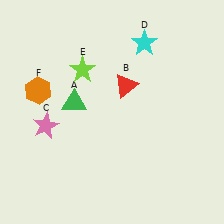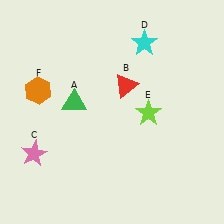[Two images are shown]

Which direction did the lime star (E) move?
The lime star (E) moved right.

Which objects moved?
The objects that moved are: the pink star (C), the lime star (E).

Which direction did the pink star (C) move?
The pink star (C) moved down.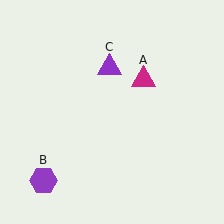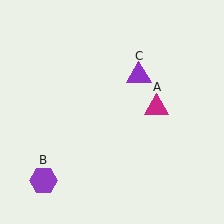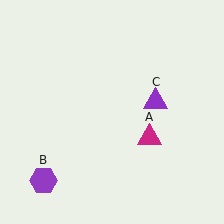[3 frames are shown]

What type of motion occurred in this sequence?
The magenta triangle (object A), purple triangle (object C) rotated clockwise around the center of the scene.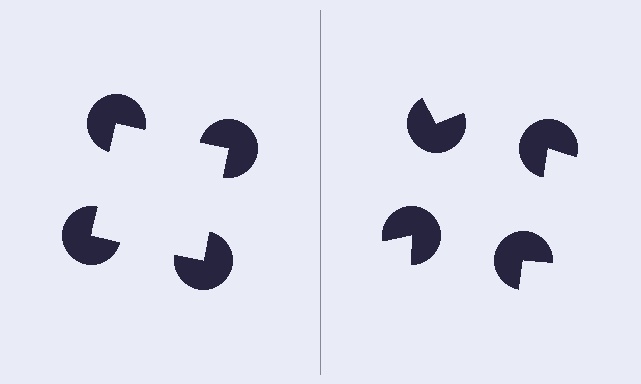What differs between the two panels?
The pac-man discs are positioned identically on both sides; only the wedge orientations differ. On the left they align to a square; on the right they are misaligned.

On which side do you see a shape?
An illusory square appears on the left side. On the right side the wedge cuts are rotated, so no coherent shape forms.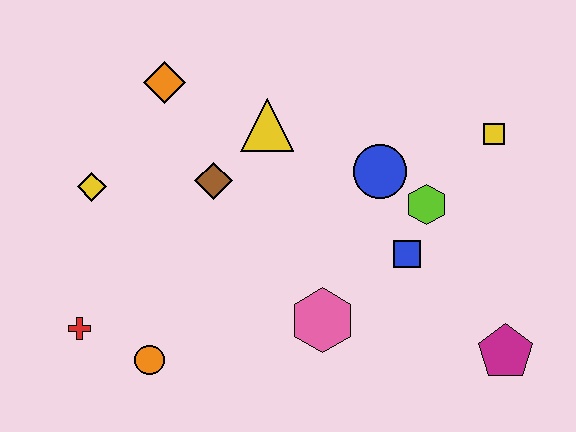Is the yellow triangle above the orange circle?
Yes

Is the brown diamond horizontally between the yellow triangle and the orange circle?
Yes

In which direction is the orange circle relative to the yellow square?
The orange circle is to the left of the yellow square.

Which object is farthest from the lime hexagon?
The red cross is farthest from the lime hexagon.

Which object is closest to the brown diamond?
The yellow triangle is closest to the brown diamond.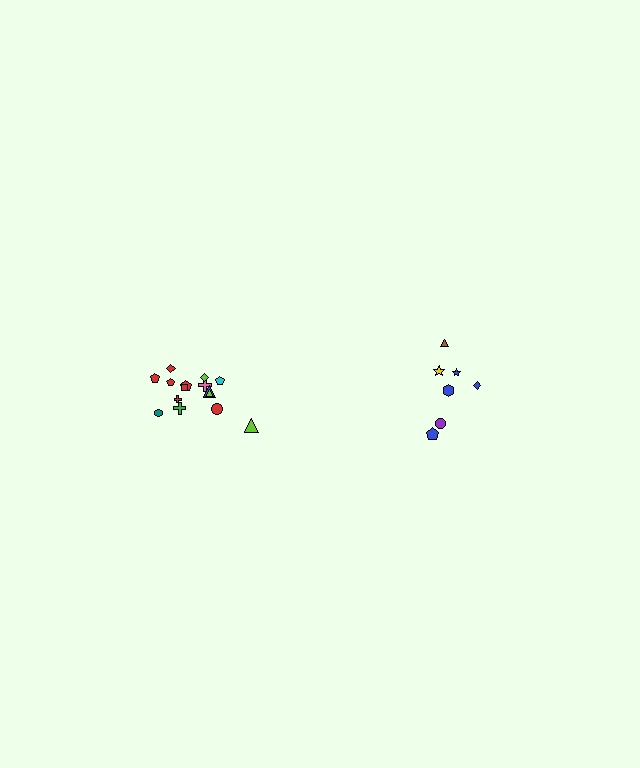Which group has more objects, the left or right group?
The left group.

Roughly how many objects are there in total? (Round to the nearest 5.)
Roughly 20 objects in total.